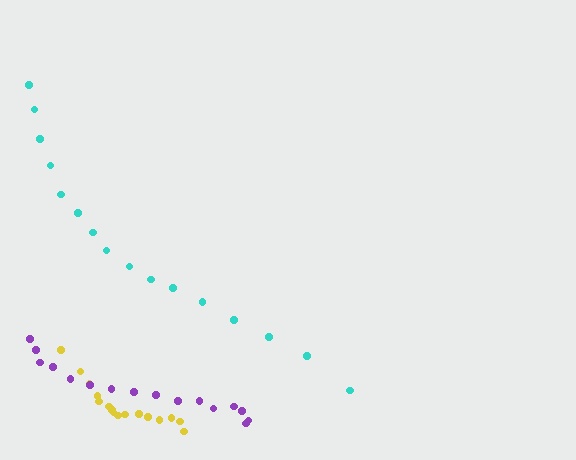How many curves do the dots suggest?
There are 3 distinct paths.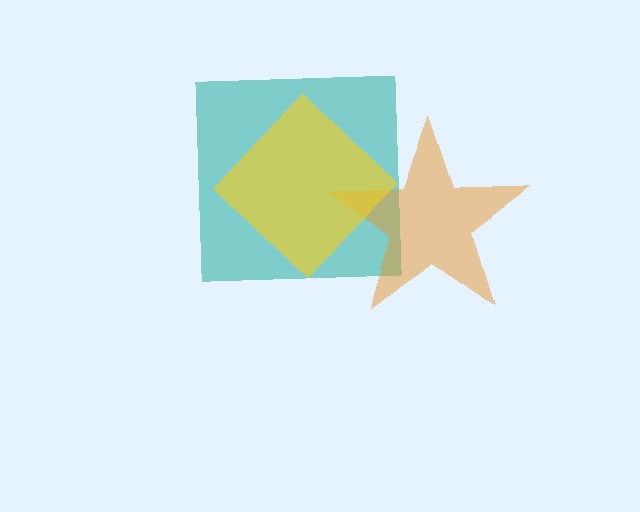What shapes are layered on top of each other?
The layered shapes are: a teal square, an orange star, a yellow diamond.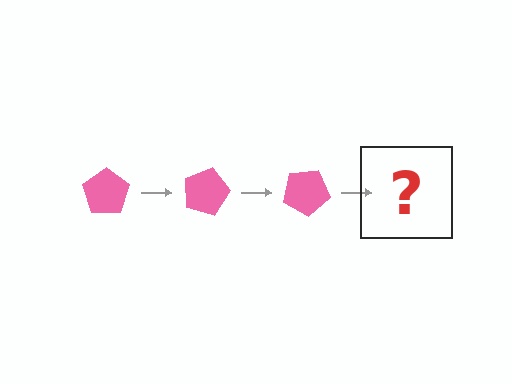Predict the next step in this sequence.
The next step is a pink pentagon rotated 45 degrees.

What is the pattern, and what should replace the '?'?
The pattern is that the pentagon rotates 15 degrees each step. The '?' should be a pink pentagon rotated 45 degrees.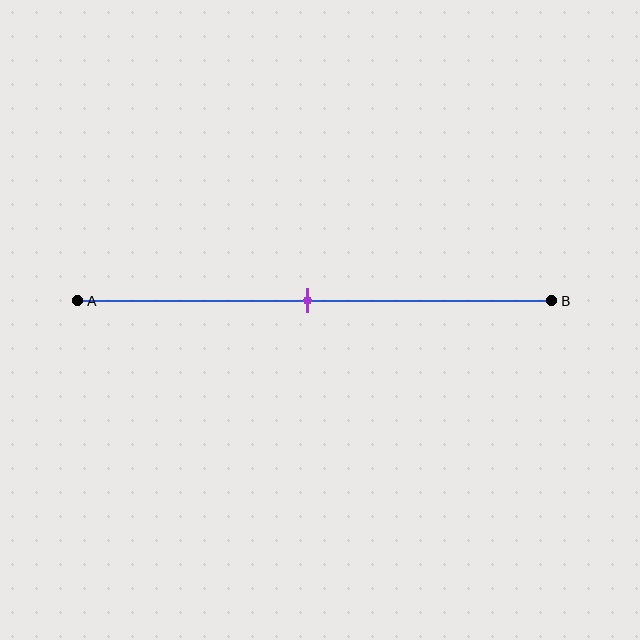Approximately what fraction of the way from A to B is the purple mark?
The purple mark is approximately 50% of the way from A to B.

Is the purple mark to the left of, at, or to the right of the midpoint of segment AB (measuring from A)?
The purple mark is approximately at the midpoint of segment AB.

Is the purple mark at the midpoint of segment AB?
Yes, the mark is approximately at the midpoint.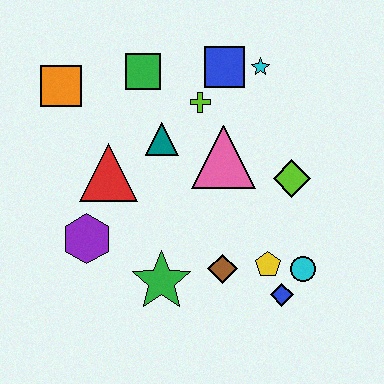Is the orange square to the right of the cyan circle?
No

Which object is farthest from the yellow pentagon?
The orange square is farthest from the yellow pentagon.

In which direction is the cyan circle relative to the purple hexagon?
The cyan circle is to the right of the purple hexagon.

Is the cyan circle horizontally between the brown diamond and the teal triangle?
No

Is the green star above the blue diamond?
Yes